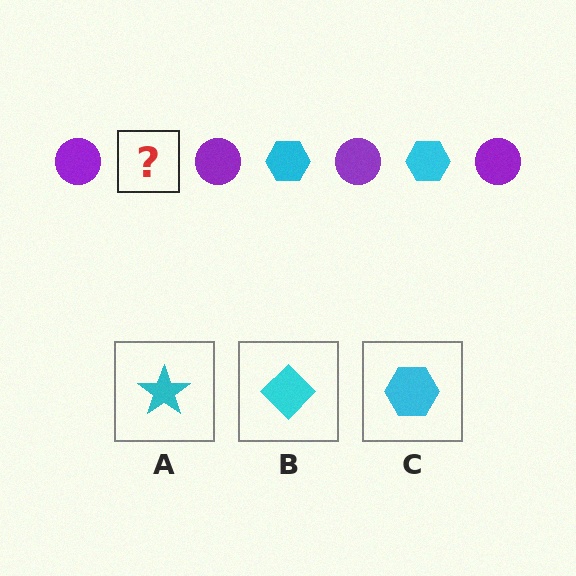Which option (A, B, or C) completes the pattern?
C.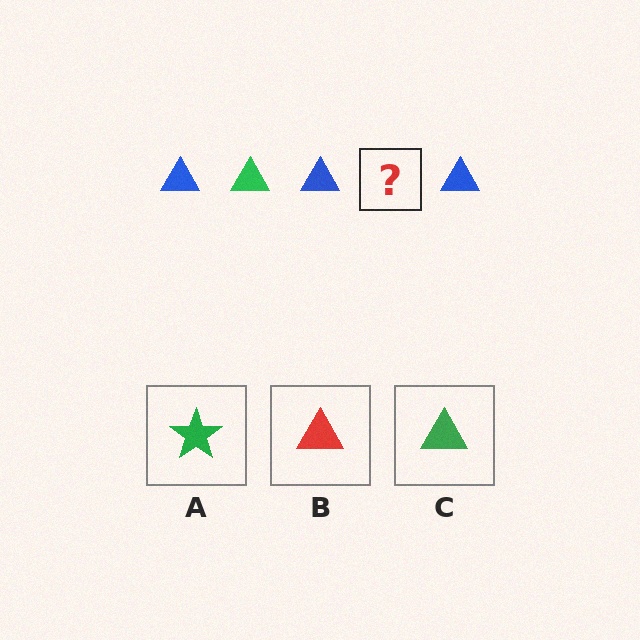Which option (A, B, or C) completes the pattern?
C.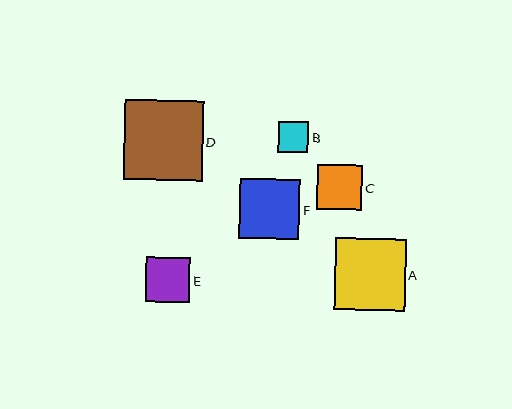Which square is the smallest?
Square B is the smallest with a size of approximately 31 pixels.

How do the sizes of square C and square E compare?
Square C and square E are approximately the same size.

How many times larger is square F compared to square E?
Square F is approximately 1.4 times the size of square E.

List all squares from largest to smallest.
From largest to smallest: D, A, F, C, E, B.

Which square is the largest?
Square D is the largest with a size of approximately 79 pixels.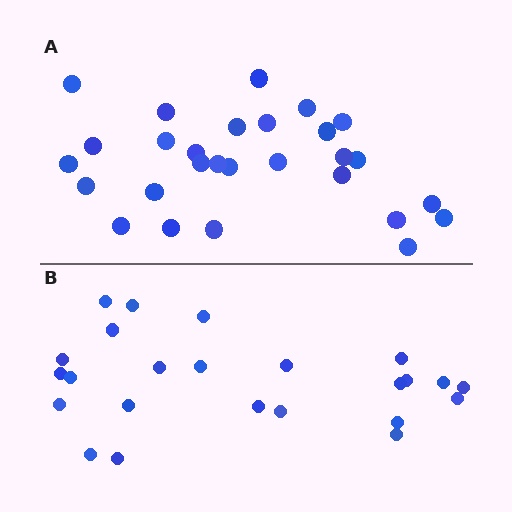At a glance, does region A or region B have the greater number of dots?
Region A (the top region) has more dots.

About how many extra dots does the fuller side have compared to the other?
Region A has about 4 more dots than region B.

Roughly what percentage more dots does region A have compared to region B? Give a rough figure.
About 15% more.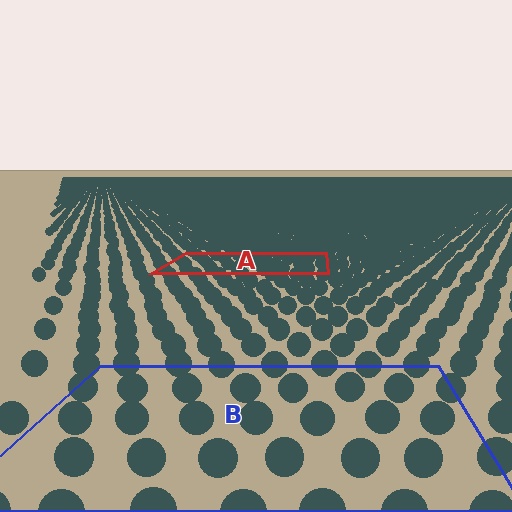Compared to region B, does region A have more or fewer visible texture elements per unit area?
Region A has more texture elements per unit area — they are packed more densely because it is farther away.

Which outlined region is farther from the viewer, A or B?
Region A is farther from the viewer — the texture elements inside it appear smaller and more densely packed.